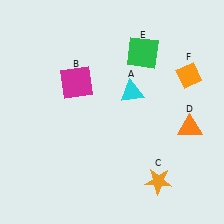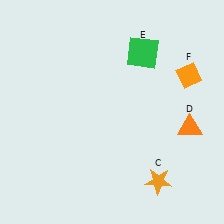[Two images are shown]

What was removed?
The cyan triangle (A), the magenta square (B) were removed in Image 2.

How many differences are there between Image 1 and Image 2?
There are 2 differences between the two images.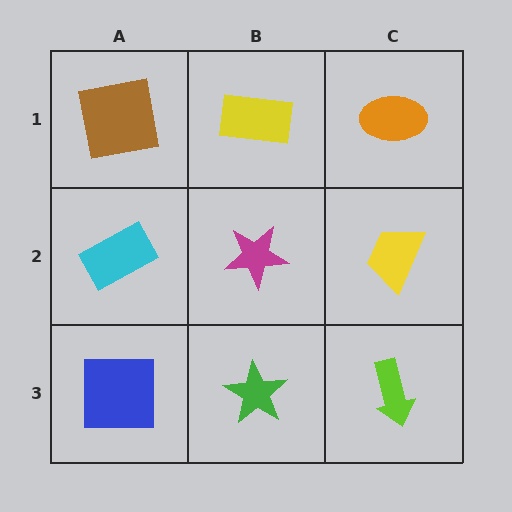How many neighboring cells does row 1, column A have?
2.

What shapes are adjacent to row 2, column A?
A brown square (row 1, column A), a blue square (row 3, column A), a magenta star (row 2, column B).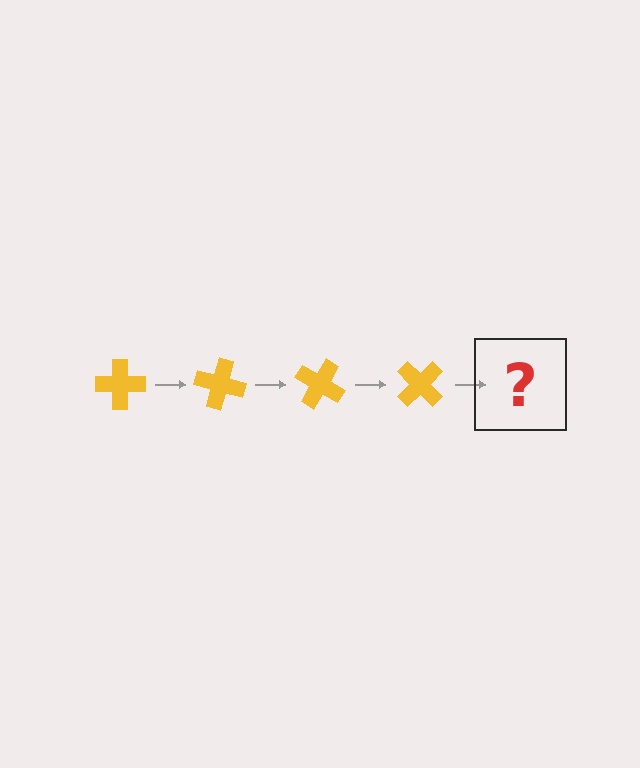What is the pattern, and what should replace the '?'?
The pattern is that the cross rotates 15 degrees each step. The '?' should be a yellow cross rotated 60 degrees.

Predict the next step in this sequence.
The next step is a yellow cross rotated 60 degrees.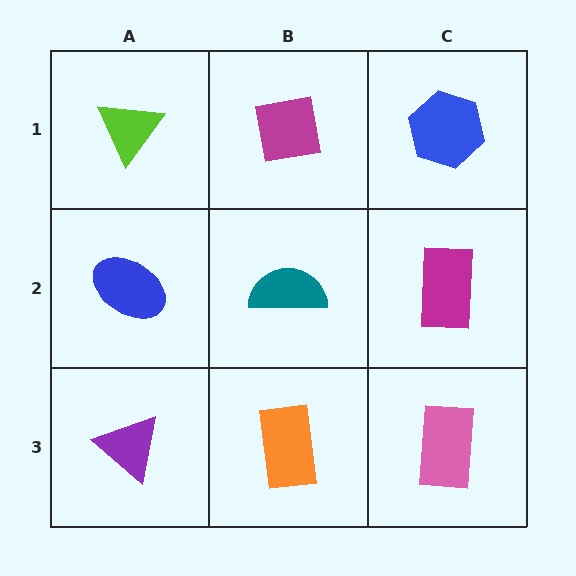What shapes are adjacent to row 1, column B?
A teal semicircle (row 2, column B), a lime triangle (row 1, column A), a blue hexagon (row 1, column C).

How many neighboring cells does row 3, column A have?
2.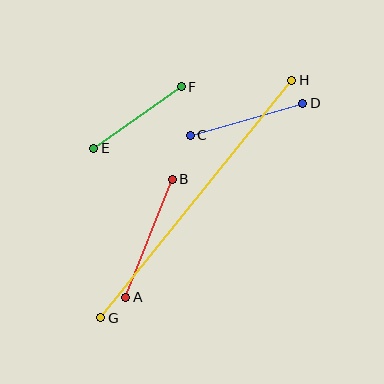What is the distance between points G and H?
The distance is approximately 305 pixels.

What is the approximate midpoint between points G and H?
The midpoint is at approximately (196, 199) pixels.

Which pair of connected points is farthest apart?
Points G and H are farthest apart.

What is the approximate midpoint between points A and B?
The midpoint is at approximately (149, 238) pixels.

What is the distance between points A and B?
The distance is approximately 127 pixels.